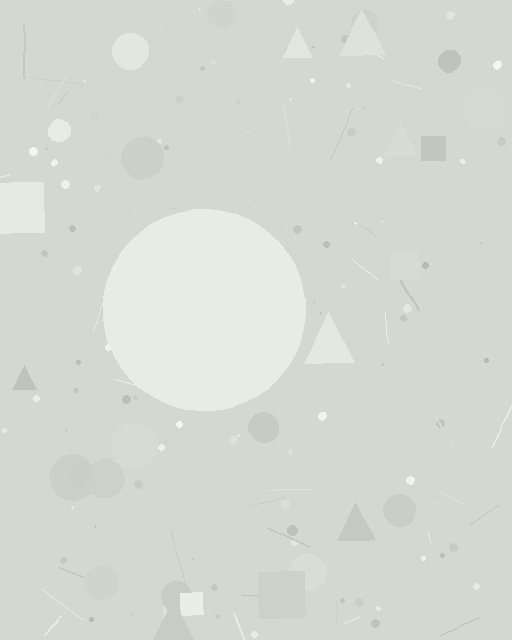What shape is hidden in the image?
A circle is hidden in the image.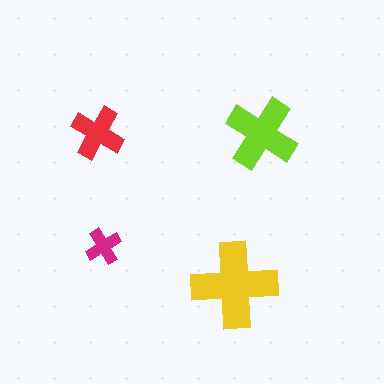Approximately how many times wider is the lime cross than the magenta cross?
About 2 times wider.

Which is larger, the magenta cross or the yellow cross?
The yellow one.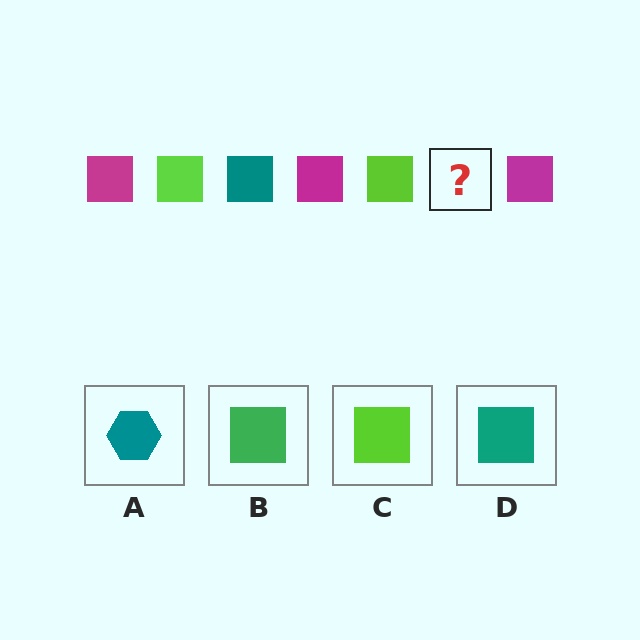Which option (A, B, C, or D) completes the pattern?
D.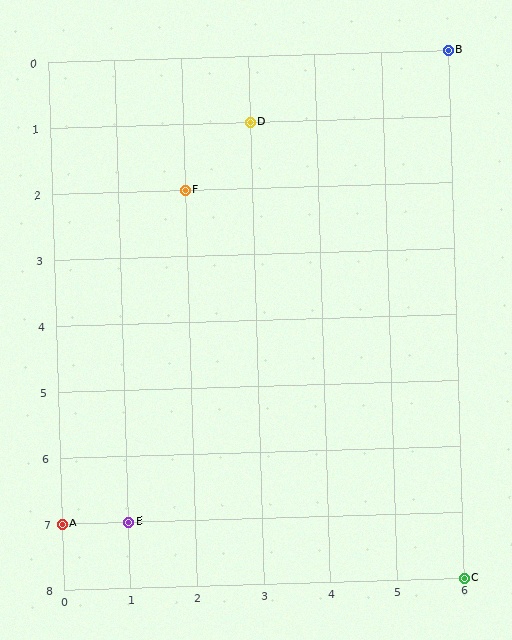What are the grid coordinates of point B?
Point B is at grid coordinates (6, 0).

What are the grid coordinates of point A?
Point A is at grid coordinates (0, 7).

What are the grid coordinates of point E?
Point E is at grid coordinates (1, 7).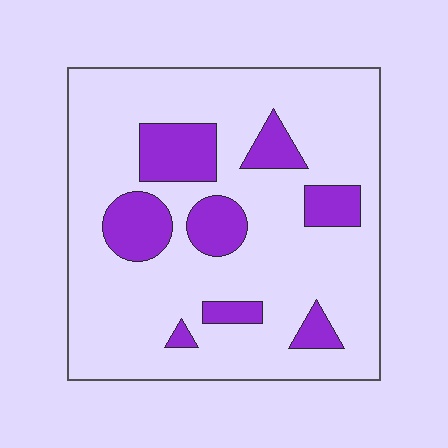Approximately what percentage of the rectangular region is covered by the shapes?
Approximately 20%.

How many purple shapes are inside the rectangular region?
8.